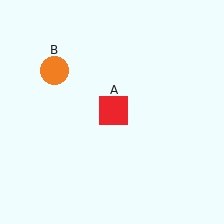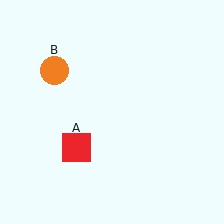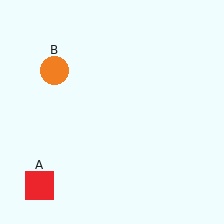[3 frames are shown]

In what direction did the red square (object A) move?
The red square (object A) moved down and to the left.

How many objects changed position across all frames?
1 object changed position: red square (object A).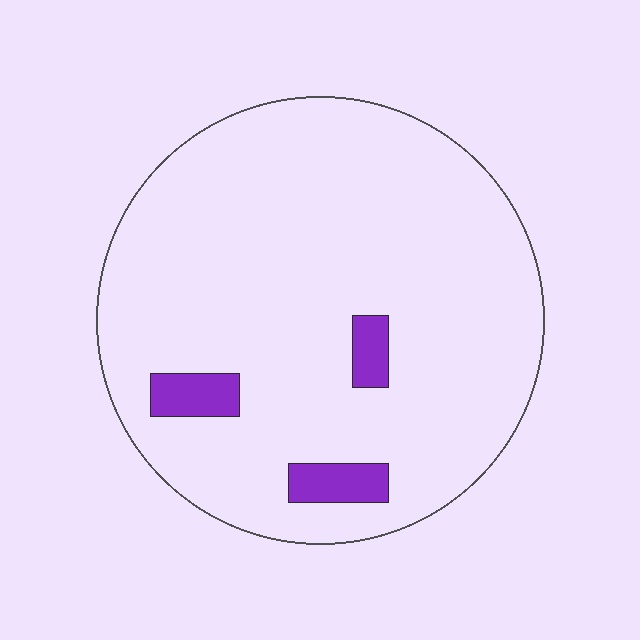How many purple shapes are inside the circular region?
3.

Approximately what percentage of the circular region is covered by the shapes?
Approximately 5%.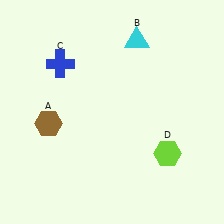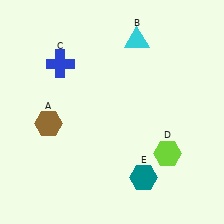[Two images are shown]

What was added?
A teal hexagon (E) was added in Image 2.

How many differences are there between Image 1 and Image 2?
There is 1 difference between the two images.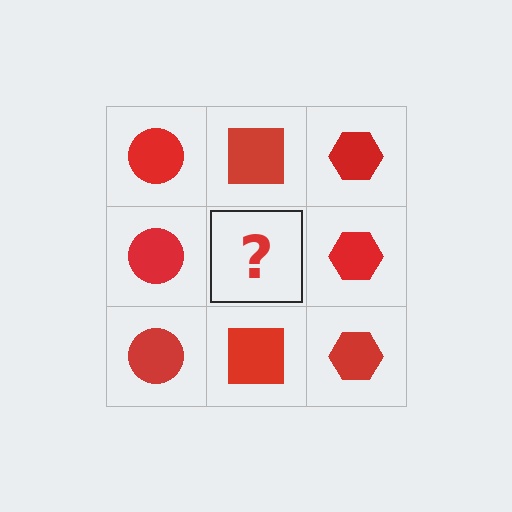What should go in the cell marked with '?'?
The missing cell should contain a red square.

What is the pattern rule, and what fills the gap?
The rule is that each column has a consistent shape. The gap should be filled with a red square.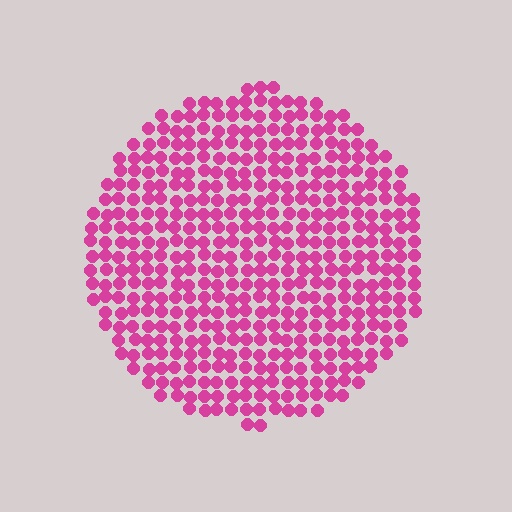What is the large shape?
The large shape is a circle.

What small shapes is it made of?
It is made of small circles.